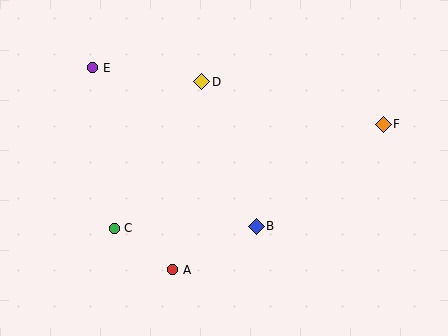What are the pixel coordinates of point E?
Point E is at (93, 68).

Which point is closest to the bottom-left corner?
Point C is closest to the bottom-left corner.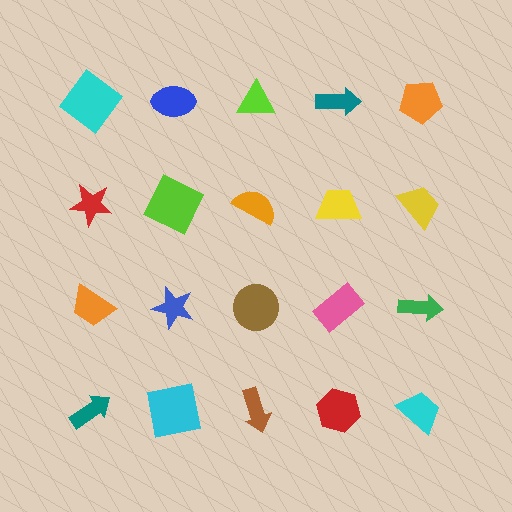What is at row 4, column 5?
A cyan trapezoid.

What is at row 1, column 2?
A blue ellipse.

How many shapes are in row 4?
5 shapes.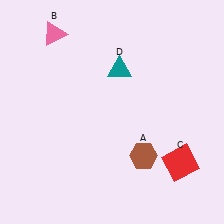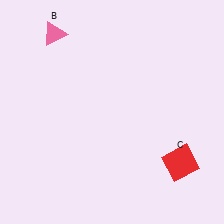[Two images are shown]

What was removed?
The teal triangle (D), the brown hexagon (A) were removed in Image 2.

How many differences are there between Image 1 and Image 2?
There are 2 differences between the two images.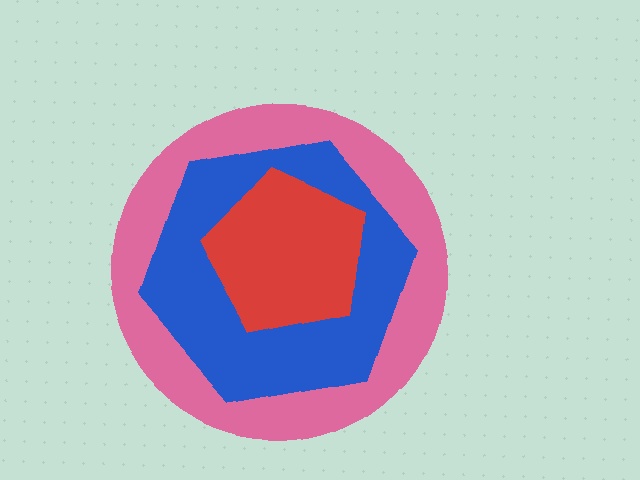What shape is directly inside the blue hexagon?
The red pentagon.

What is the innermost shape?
The red pentagon.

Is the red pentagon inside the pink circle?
Yes.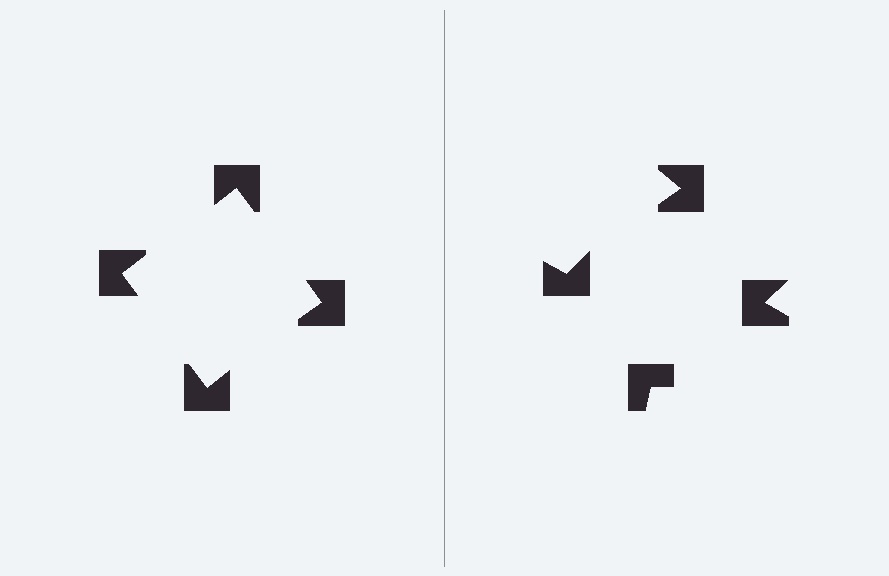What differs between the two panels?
The notched squares are positioned identically on both sides; only the wedge orientations differ. On the left they align to a square; on the right they are misaligned.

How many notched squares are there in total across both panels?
8 — 4 on each side.